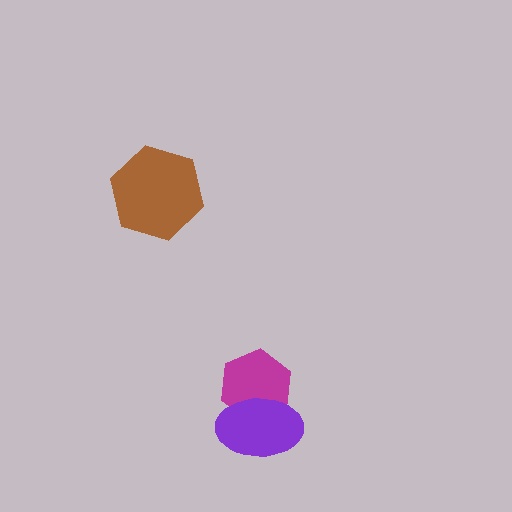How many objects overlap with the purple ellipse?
1 object overlaps with the purple ellipse.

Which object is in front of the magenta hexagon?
The purple ellipse is in front of the magenta hexagon.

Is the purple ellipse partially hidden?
No, no other shape covers it.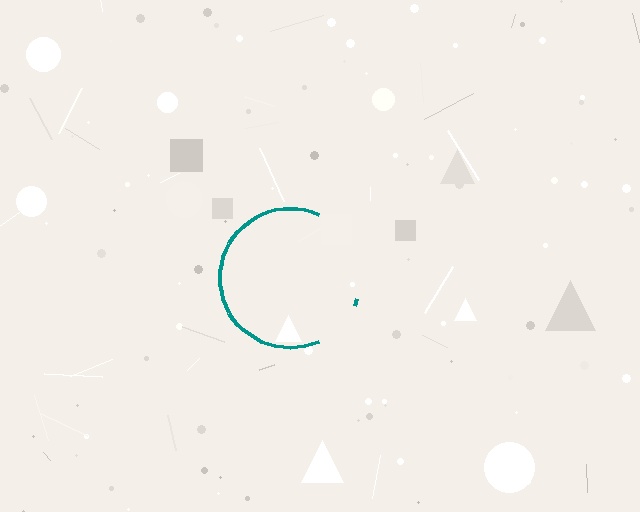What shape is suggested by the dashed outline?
The dashed outline suggests a circle.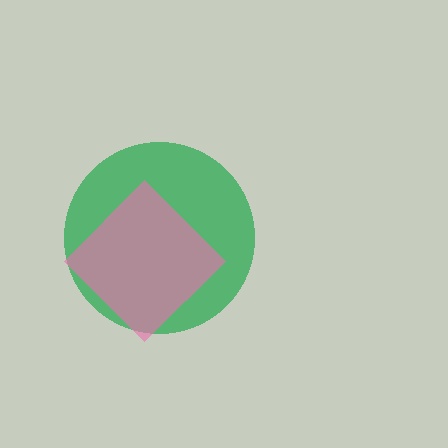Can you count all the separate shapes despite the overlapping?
Yes, there are 2 separate shapes.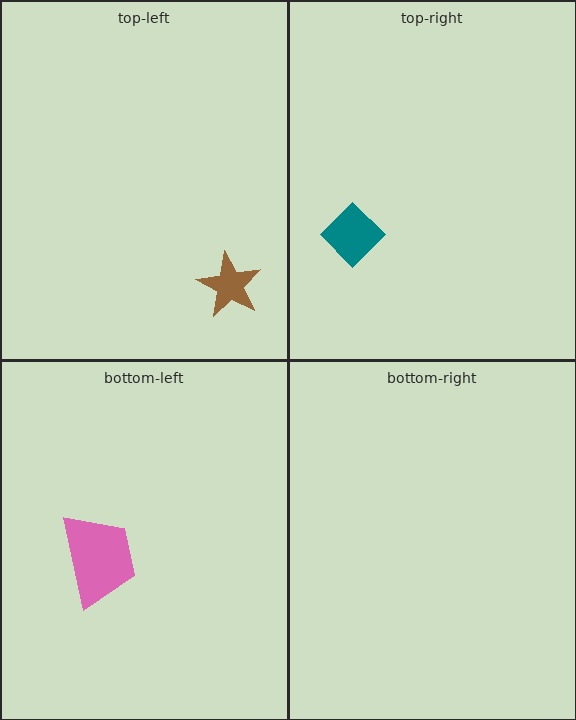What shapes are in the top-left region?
The brown star.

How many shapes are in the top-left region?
1.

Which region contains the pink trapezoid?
The bottom-left region.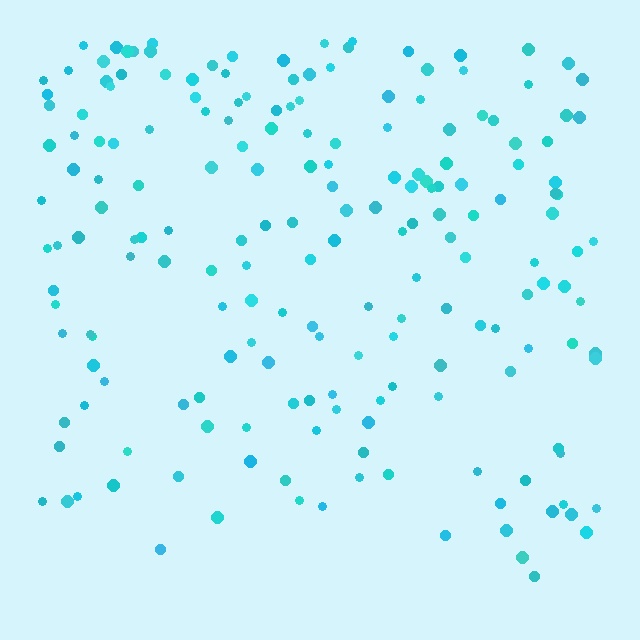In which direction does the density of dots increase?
From bottom to top, with the top side densest.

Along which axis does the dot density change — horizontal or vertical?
Vertical.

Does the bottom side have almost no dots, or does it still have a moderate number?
Still a moderate number, just noticeably fewer than the top.